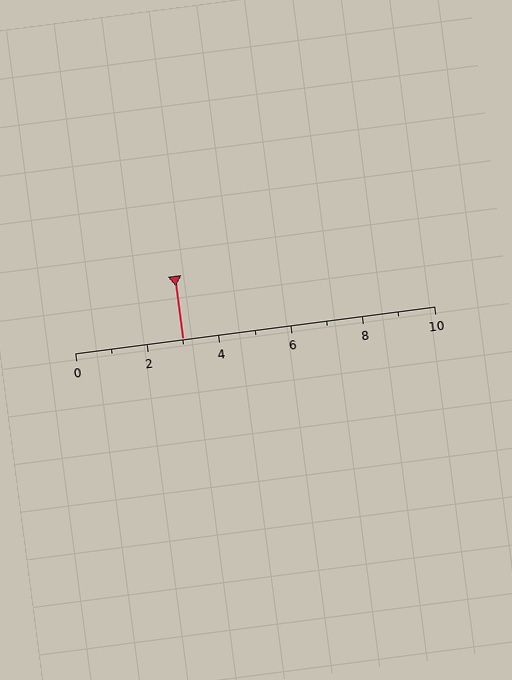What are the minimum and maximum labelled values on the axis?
The axis runs from 0 to 10.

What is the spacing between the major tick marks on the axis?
The major ticks are spaced 2 apart.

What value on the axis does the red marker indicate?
The marker indicates approximately 3.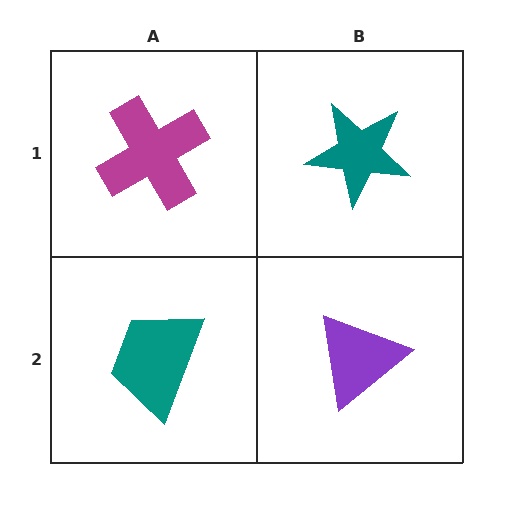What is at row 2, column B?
A purple triangle.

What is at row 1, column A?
A magenta cross.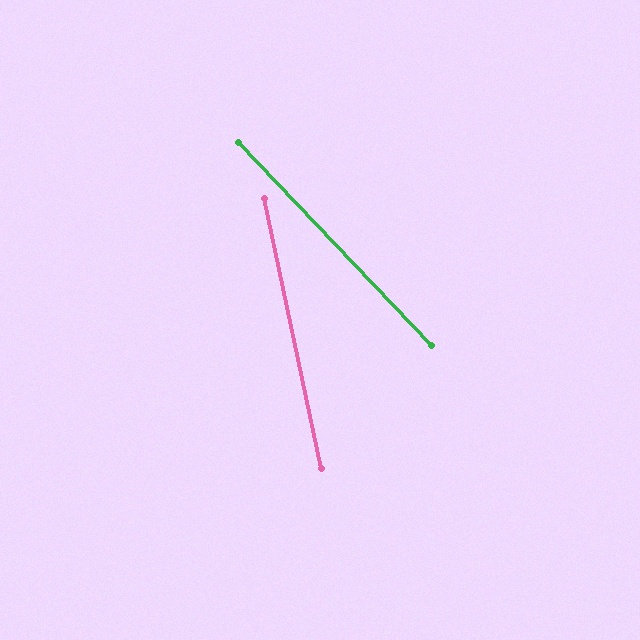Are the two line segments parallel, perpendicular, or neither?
Neither parallel nor perpendicular — they differ by about 32°.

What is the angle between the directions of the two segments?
Approximately 32 degrees.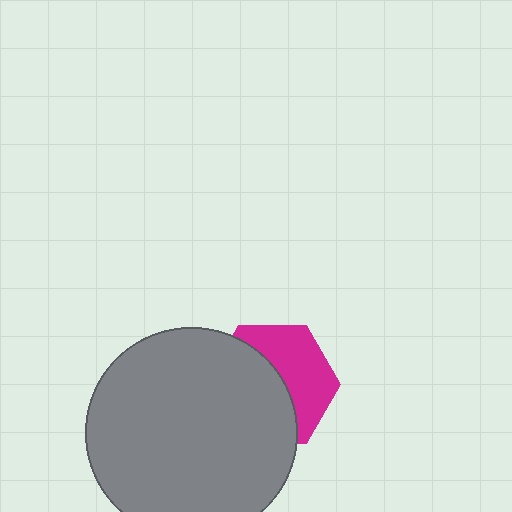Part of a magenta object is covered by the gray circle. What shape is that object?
It is a hexagon.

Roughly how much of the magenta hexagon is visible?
A small part of it is visible (roughly 45%).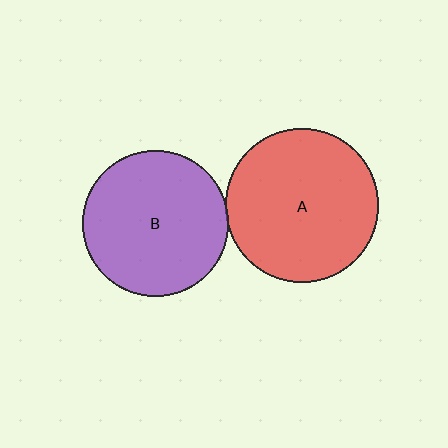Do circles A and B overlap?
Yes.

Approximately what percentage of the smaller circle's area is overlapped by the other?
Approximately 5%.